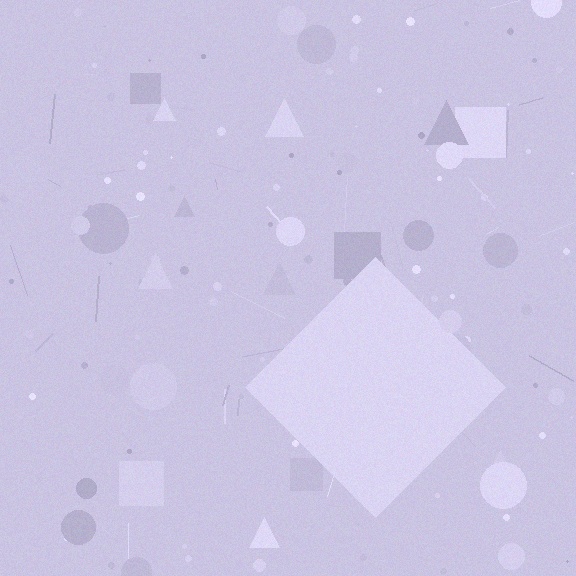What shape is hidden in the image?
A diamond is hidden in the image.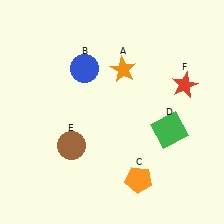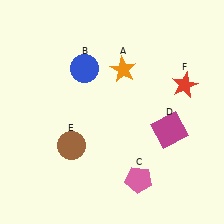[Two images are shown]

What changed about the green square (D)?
In Image 1, D is green. In Image 2, it changed to magenta.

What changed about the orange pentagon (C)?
In Image 1, C is orange. In Image 2, it changed to pink.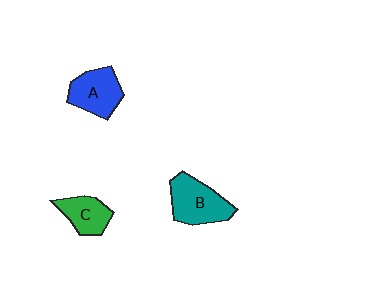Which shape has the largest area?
Shape B (teal).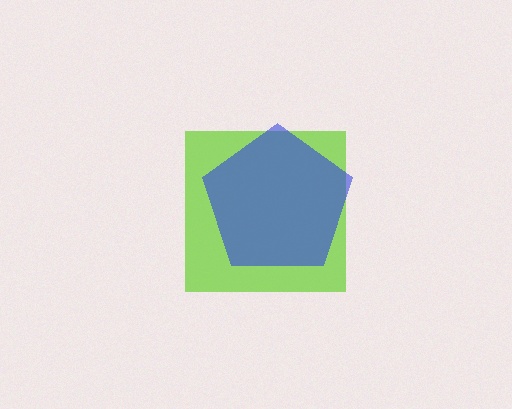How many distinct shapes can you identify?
There are 2 distinct shapes: a lime square, a blue pentagon.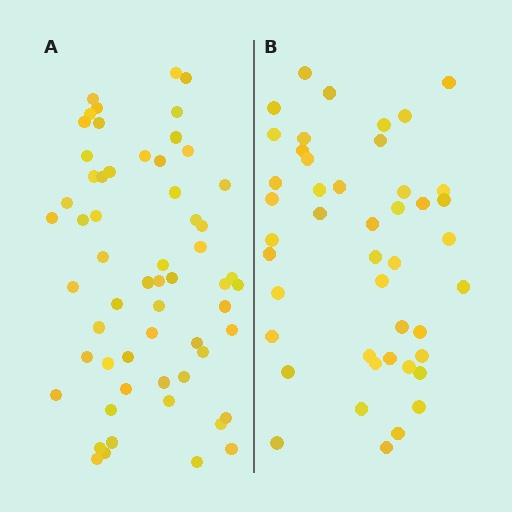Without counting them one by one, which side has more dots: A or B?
Region A (the left region) has more dots.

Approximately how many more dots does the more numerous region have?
Region A has approximately 15 more dots than region B.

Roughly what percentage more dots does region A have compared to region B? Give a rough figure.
About 30% more.